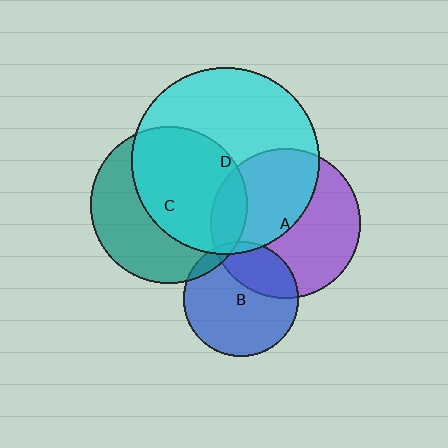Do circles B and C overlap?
Yes.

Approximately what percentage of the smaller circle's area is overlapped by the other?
Approximately 5%.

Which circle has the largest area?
Circle D (cyan).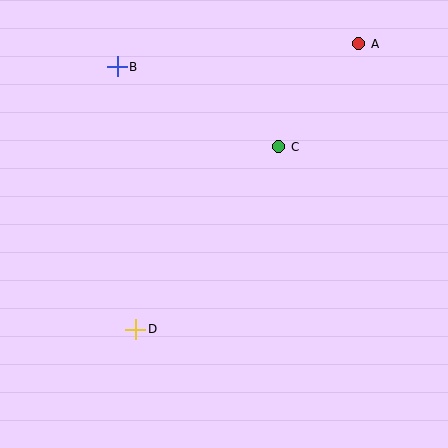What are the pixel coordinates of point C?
Point C is at (279, 147).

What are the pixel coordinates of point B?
Point B is at (117, 67).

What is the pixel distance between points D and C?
The distance between D and C is 232 pixels.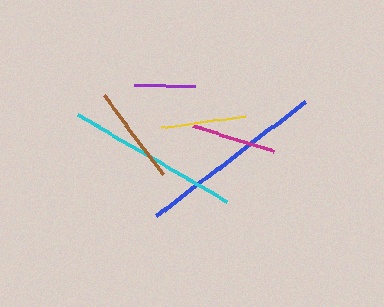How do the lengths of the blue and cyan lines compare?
The blue and cyan lines are approximately the same length.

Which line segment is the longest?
The blue line is the longest at approximately 188 pixels.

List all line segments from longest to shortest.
From longest to shortest: blue, cyan, brown, yellow, magenta, purple.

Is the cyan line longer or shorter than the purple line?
The cyan line is longer than the purple line.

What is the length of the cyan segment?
The cyan segment is approximately 173 pixels long.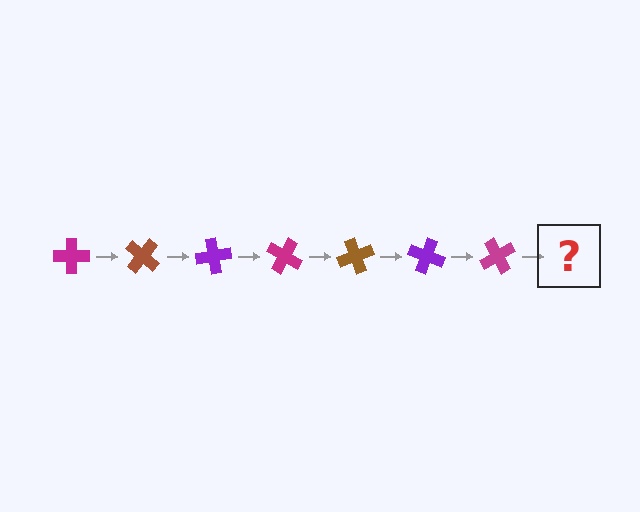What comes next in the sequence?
The next element should be a brown cross, rotated 280 degrees from the start.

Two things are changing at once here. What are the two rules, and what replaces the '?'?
The two rules are that it rotates 40 degrees each step and the color cycles through magenta, brown, and purple. The '?' should be a brown cross, rotated 280 degrees from the start.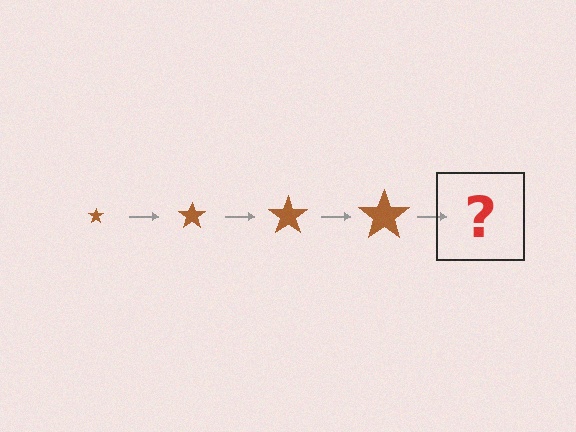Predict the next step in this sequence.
The next step is a brown star, larger than the previous one.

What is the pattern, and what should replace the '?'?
The pattern is that the star gets progressively larger each step. The '?' should be a brown star, larger than the previous one.